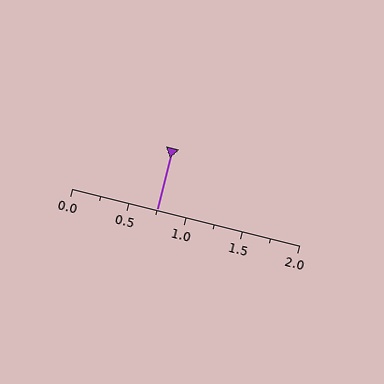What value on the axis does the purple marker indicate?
The marker indicates approximately 0.75.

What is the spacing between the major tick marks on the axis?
The major ticks are spaced 0.5 apart.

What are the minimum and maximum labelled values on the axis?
The axis runs from 0.0 to 2.0.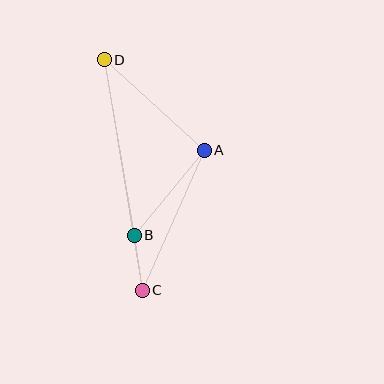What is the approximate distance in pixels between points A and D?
The distance between A and D is approximately 135 pixels.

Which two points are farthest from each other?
Points C and D are farthest from each other.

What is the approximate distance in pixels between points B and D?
The distance between B and D is approximately 178 pixels.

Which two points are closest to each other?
Points B and C are closest to each other.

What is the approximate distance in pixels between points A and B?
The distance between A and B is approximately 110 pixels.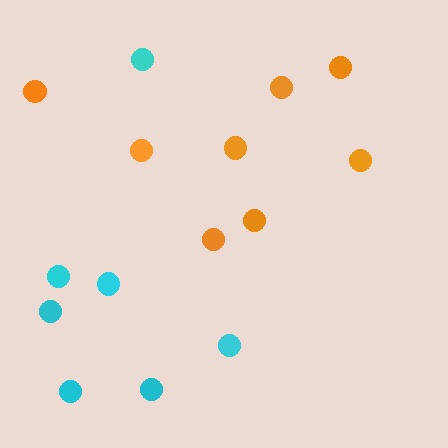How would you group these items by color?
There are 2 groups: one group of orange circles (8) and one group of cyan circles (7).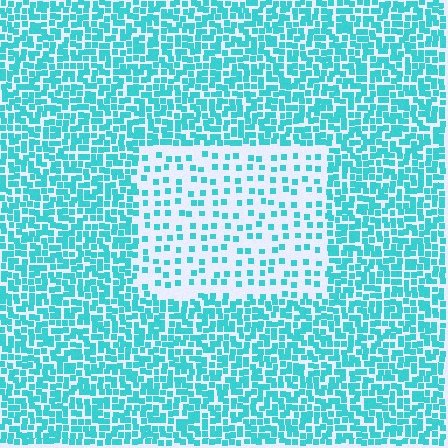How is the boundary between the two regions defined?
The boundary is defined by a change in element density (approximately 2.8x ratio). All elements are the same color, size, and shape.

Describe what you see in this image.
The image contains small cyan elements arranged at two different densities. A rectangle-shaped region is visible where the elements are less densely packed than the surrounding area.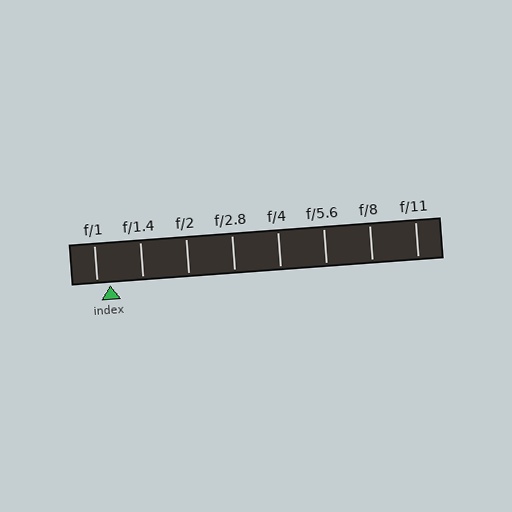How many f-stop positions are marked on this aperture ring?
There are 8 f-stop positions marked.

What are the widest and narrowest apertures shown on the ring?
The widest aperture shown is f/1 and the narrowest is f/11.